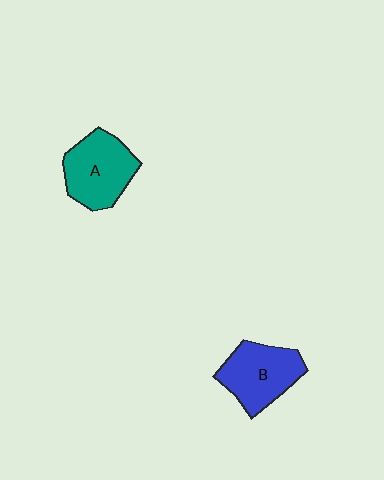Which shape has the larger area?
Shape A (teal).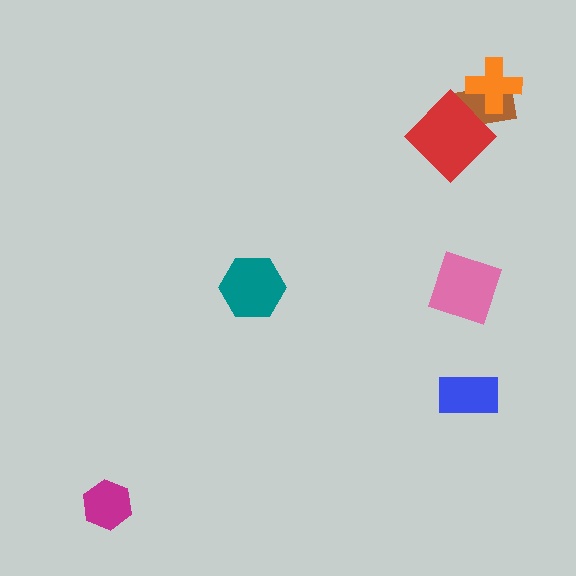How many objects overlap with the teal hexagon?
0 objects overlap with the teal hexagon.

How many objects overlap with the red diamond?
2 objects overlap with the red diamond.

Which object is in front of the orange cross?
The red diamond is in front of the orange cross.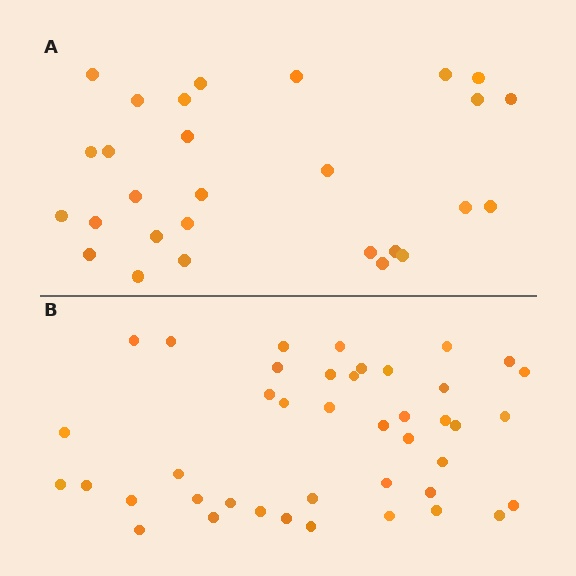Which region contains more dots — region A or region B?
Region B (the bottom region) has more dots.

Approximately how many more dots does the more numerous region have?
Region B has approximately 15 more dots than region A.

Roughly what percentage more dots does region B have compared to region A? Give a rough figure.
About 50% more.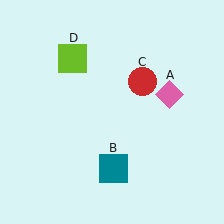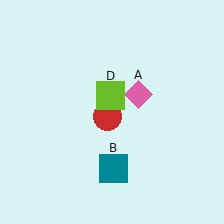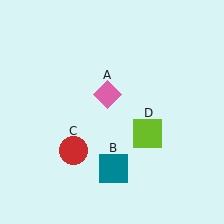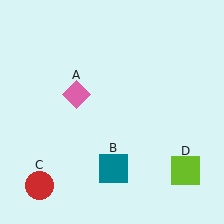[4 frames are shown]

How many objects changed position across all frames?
3 objects changed position: pink diamond (object A), red circle (object C), lime square (object D).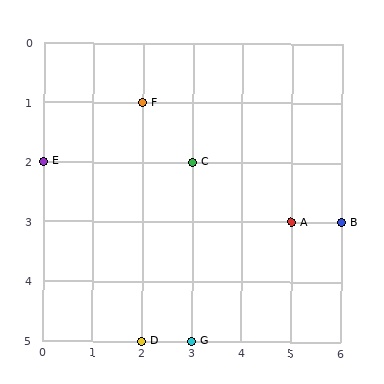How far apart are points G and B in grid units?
Points G and B are 3 columns and 2 rows apart (about 3.6 grid units diagonally).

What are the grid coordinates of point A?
Point A is at grid coordinates (5, 3).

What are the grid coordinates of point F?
Point F is at grid coordinates (2, 1).